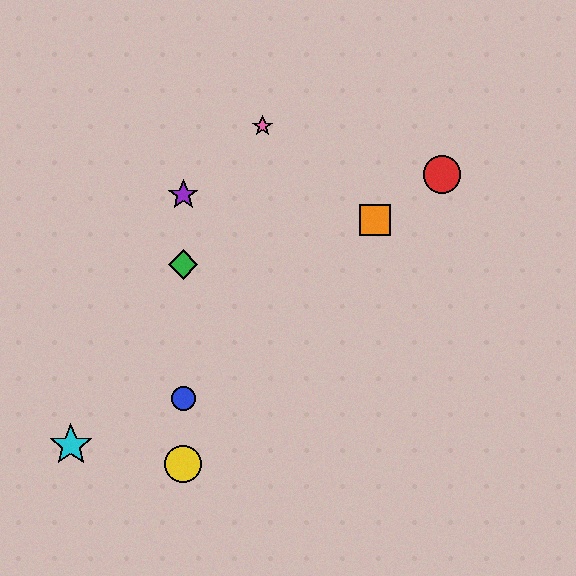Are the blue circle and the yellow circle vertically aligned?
Yes, both are at x≈183.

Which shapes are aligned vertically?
The blue circle, the green diamond, the yellow circle, the purple star are aligned vertically.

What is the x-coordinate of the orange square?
The orange square is at x≈375.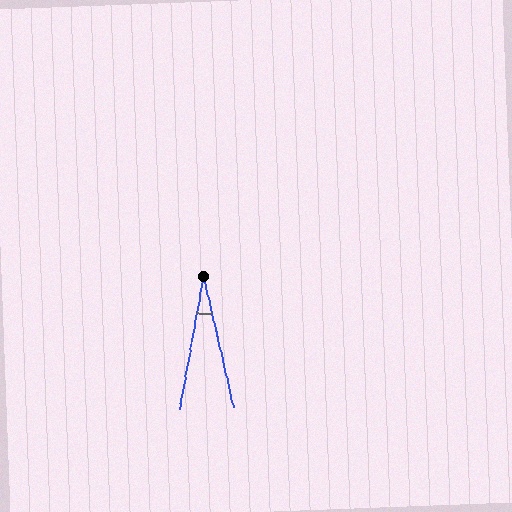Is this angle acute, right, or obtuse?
It is acute.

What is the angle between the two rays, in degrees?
Approximately 23 degrees.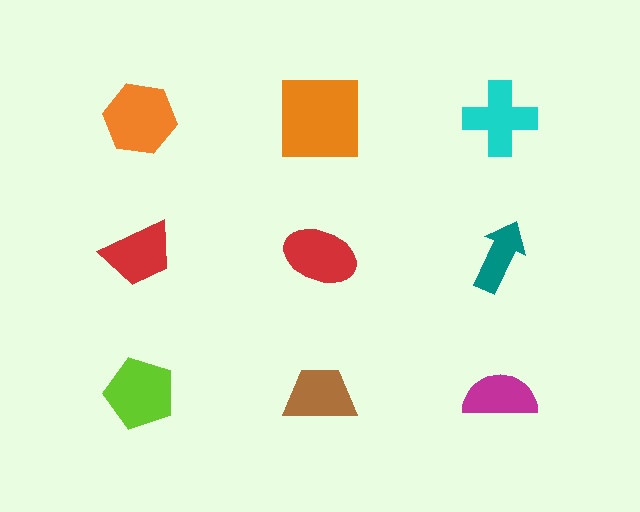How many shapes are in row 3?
3 shapes.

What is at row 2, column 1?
A red trapezoid.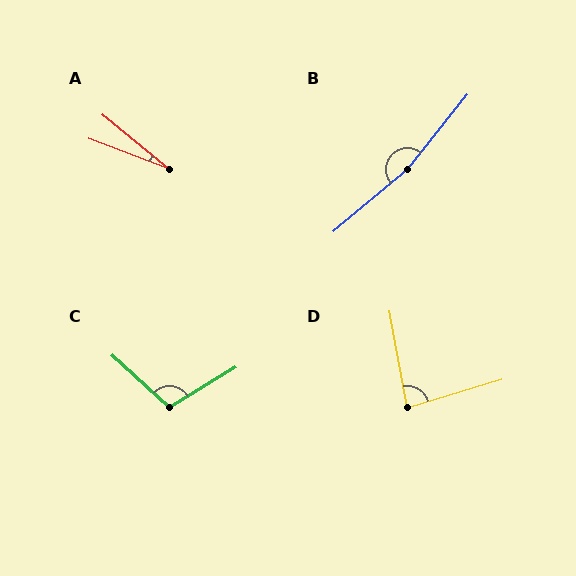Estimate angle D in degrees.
Approximately 83 degrees.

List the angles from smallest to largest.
A (18°), D (83°), C (106°), B (169°).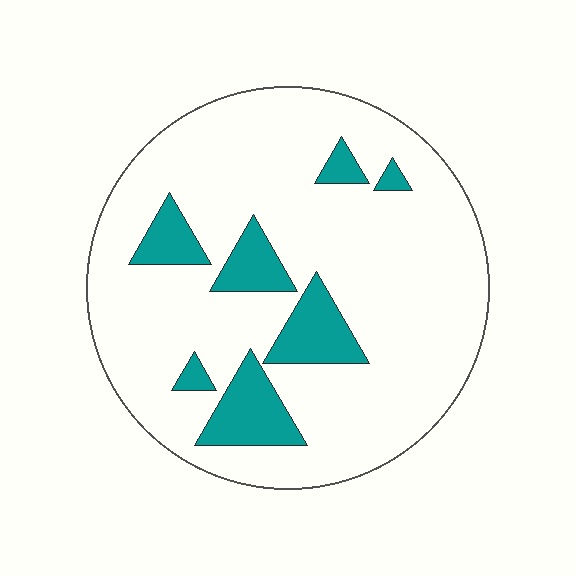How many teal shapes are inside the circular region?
7.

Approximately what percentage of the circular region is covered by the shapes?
Approximately 15%.